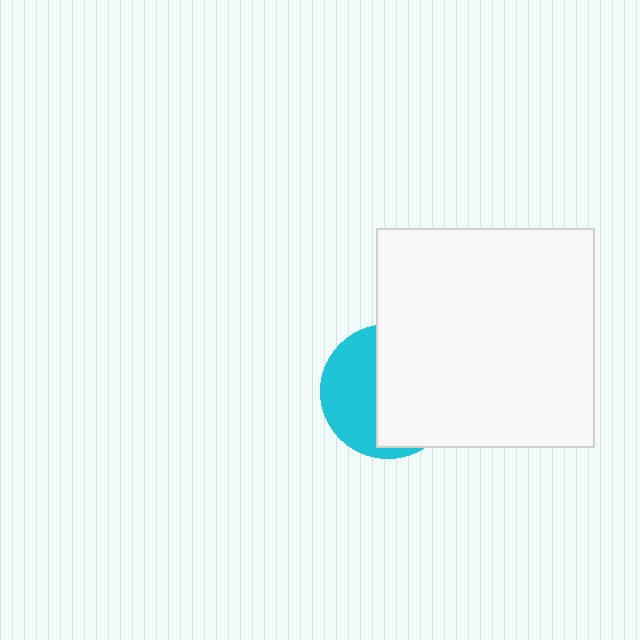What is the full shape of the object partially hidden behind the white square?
The partially hidden object is a cyan circle.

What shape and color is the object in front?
The object in front is a white square.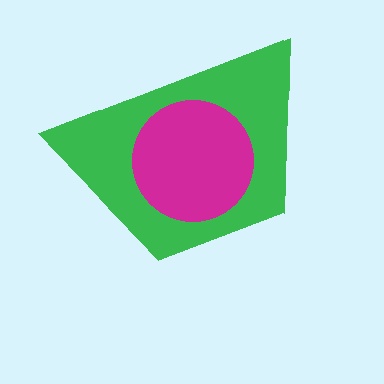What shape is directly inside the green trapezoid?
The magenta circle.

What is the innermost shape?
The magenta circle.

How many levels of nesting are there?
2.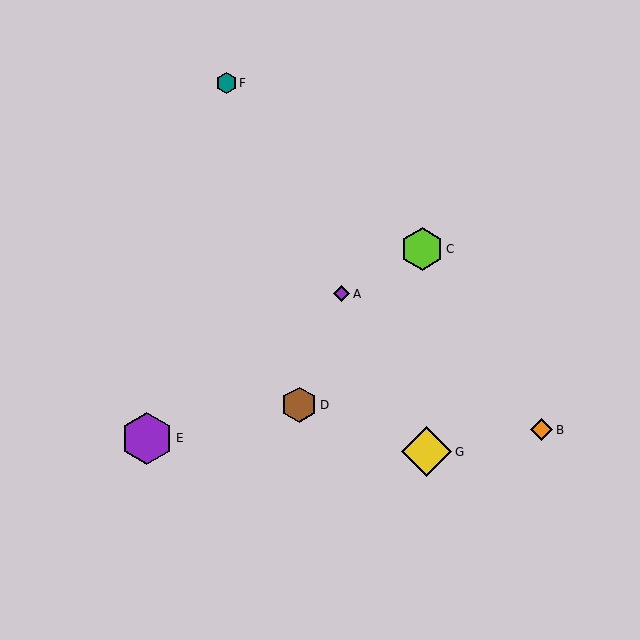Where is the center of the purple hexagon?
The center of the purple hexagon is at (147, 438).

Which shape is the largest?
The purple hexagon (labeled E) is the largest.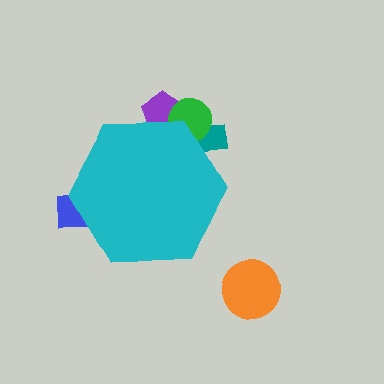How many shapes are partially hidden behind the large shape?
4 shapes are partially hidden.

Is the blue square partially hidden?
Yes, the blue square is partially hidden behind the cyan hexagon.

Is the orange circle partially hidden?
No, the orange circle is fully visible.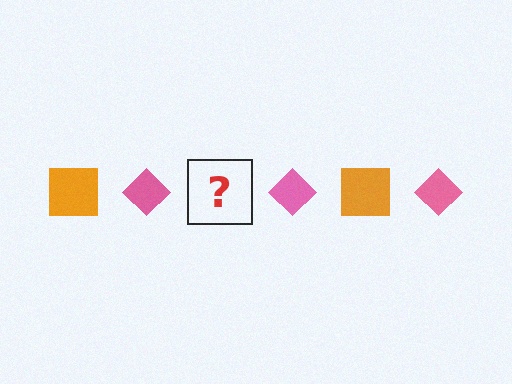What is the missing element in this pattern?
The missing element is an orange square.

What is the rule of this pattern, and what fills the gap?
The rule is that the pattern alternates between orange square and pink diamond. The gap should be filled with an orange square.